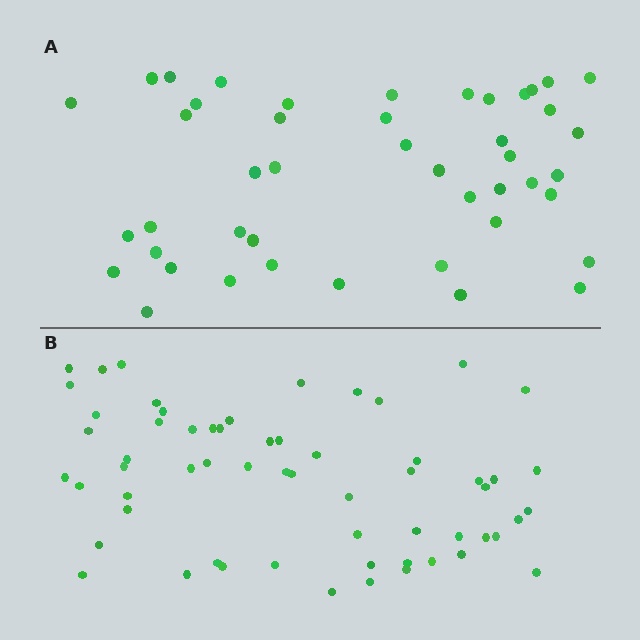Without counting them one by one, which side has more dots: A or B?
Region B (the bottom region) has more dots.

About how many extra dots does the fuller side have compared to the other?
Region B has approximately 15 more dots than region A.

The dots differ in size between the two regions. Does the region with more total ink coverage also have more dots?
No. Region A has more total ink coverage because its dots are larger, but region B actually contains more individual dots. Total area can be misleading — the number of items is what matters here.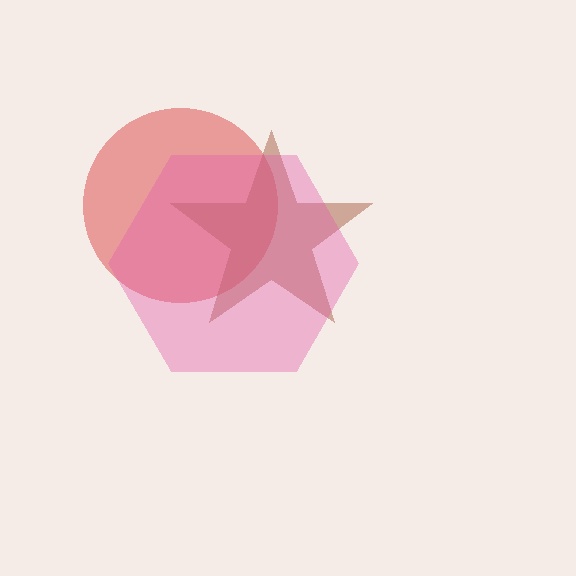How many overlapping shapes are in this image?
There are 3 overlapping shapes in the image.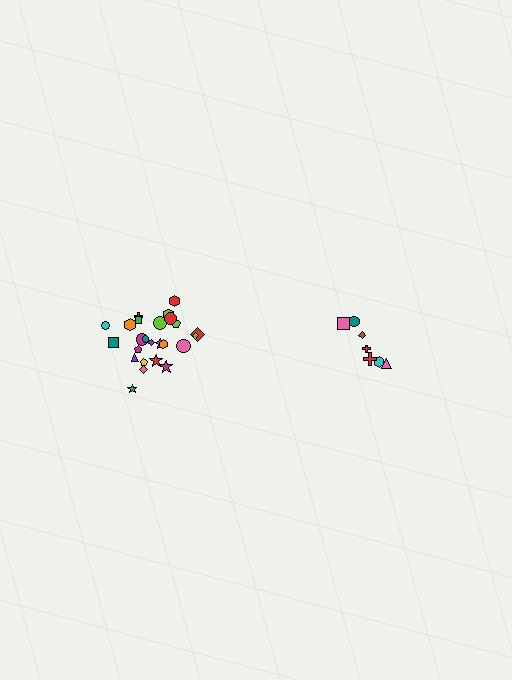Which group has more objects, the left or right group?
The left group.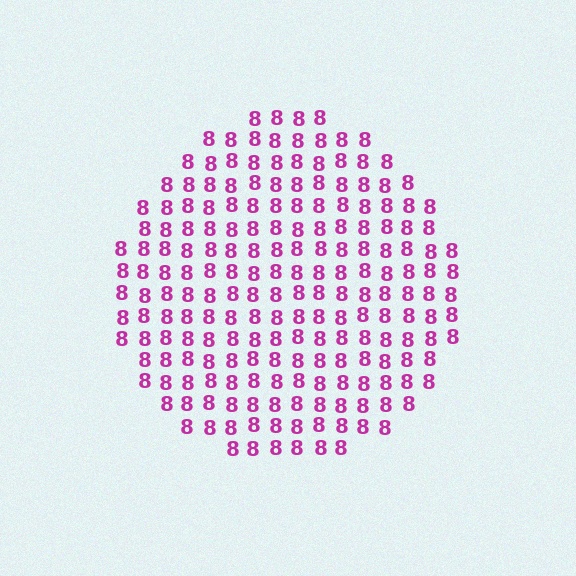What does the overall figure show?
The overall figure shows a circle.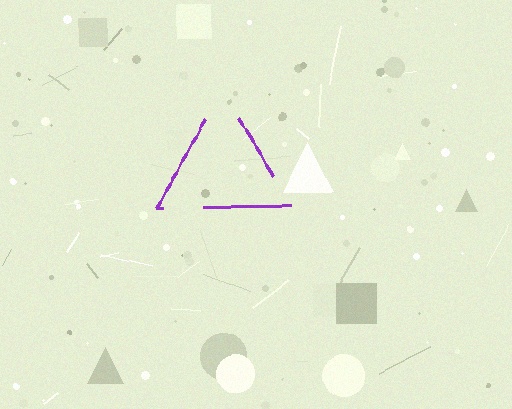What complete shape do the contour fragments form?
The contour fragments form a triangle.